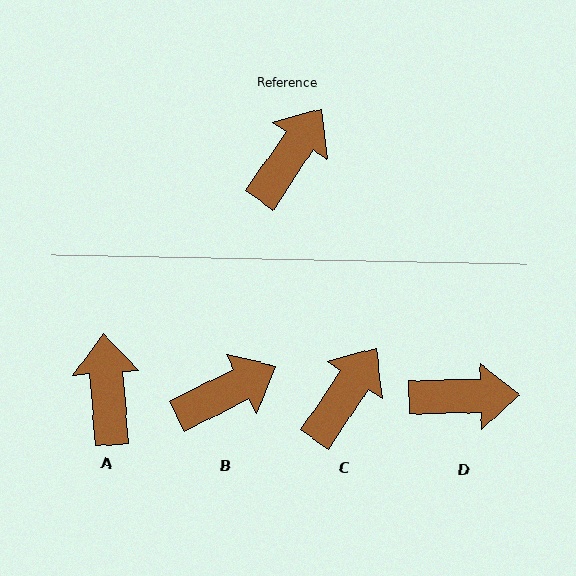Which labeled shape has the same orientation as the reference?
C.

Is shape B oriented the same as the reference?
No, it is off by about 29 degrees.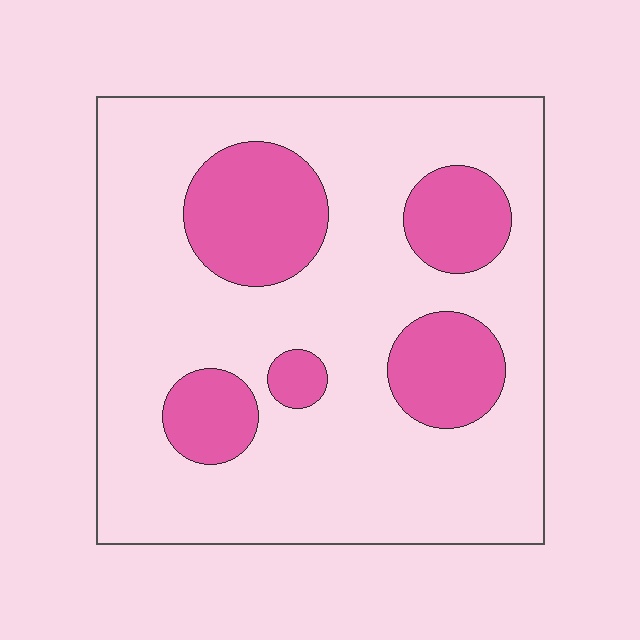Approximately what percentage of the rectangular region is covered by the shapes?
Approximately 25%.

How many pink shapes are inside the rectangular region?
5.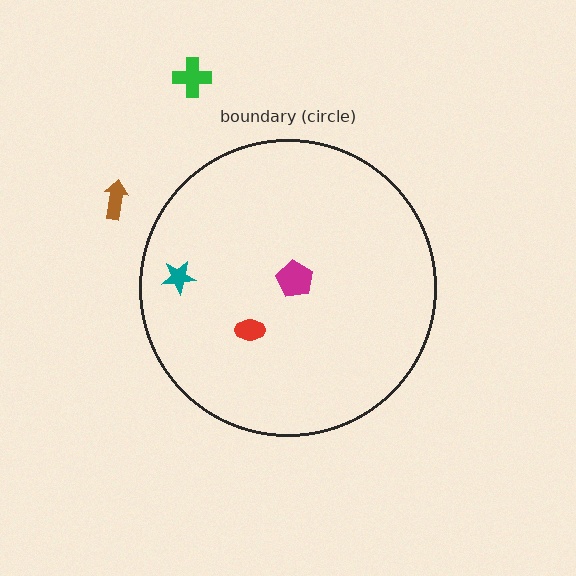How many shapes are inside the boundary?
3 inside, 2 outside.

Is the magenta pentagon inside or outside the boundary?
Inside.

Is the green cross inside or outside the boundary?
Outside.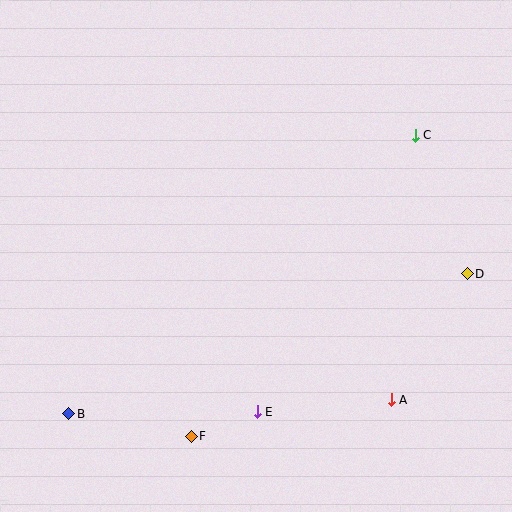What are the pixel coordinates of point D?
Point D is at (467, 274).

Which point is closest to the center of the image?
Point E at (257, 412) is closest to the center.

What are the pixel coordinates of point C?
Point C is at (415, 135).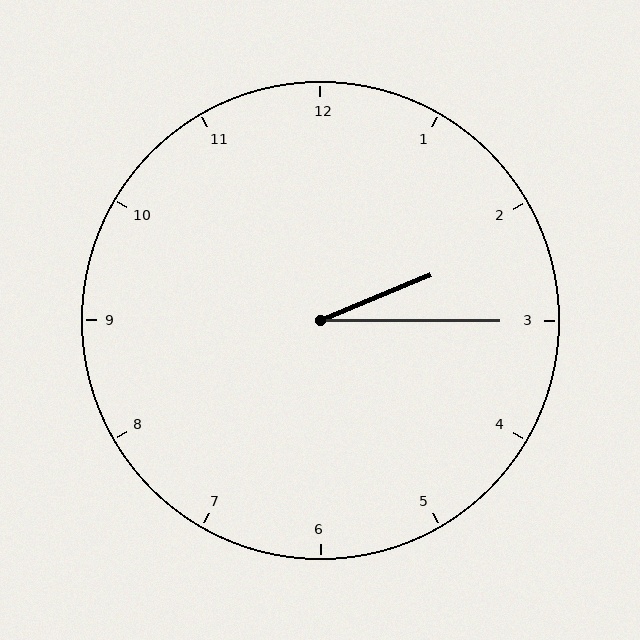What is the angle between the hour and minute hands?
Approximately 22 degrees.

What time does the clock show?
2:15.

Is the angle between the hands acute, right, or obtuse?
It is acute.